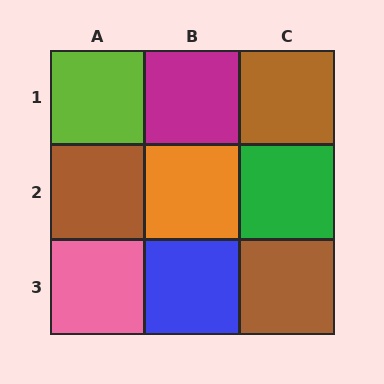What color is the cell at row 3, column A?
Pink.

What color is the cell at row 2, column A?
Brown.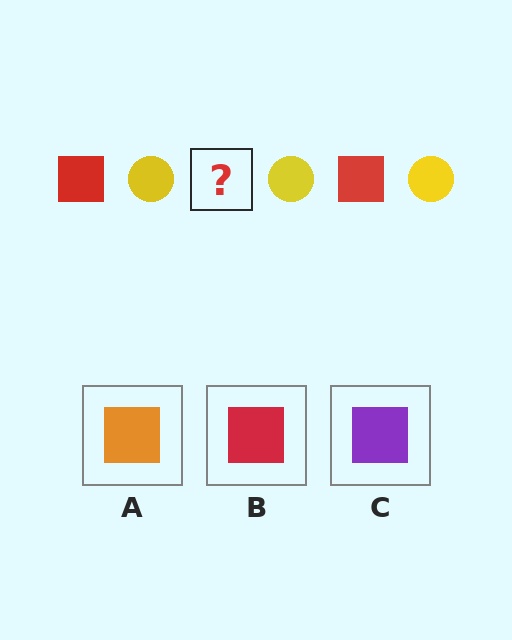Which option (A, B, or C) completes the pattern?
B.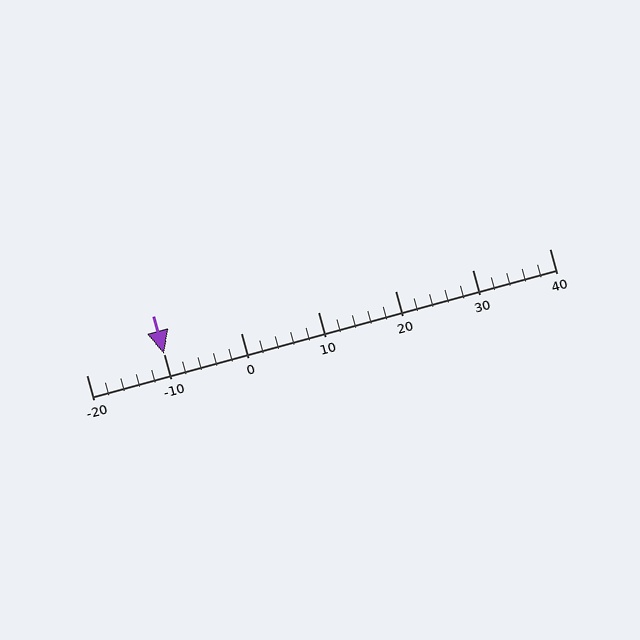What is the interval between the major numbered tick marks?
The major tick marks are spaced 10 units apart.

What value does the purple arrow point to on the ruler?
The purple arrow points to approximately -10.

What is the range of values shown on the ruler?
The ruler shows values from -20 to 40.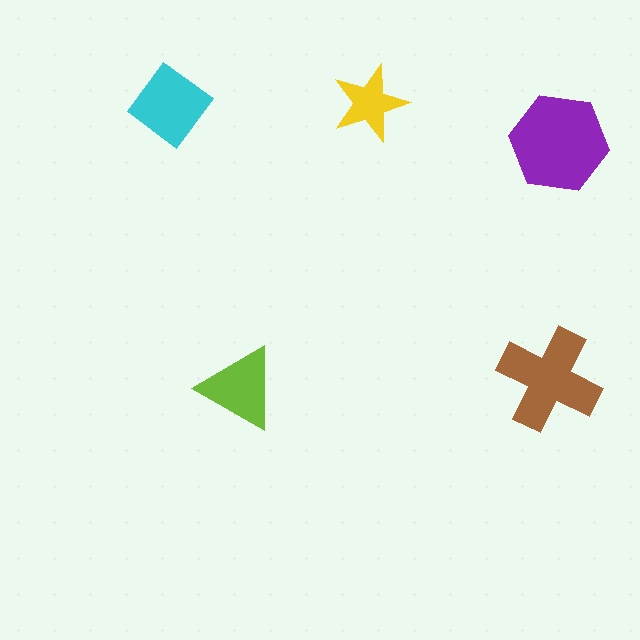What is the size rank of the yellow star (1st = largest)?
5th.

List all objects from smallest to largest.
The yellow star, the lime triangle, the cyan diamond, the brown cross, the purple hexagon.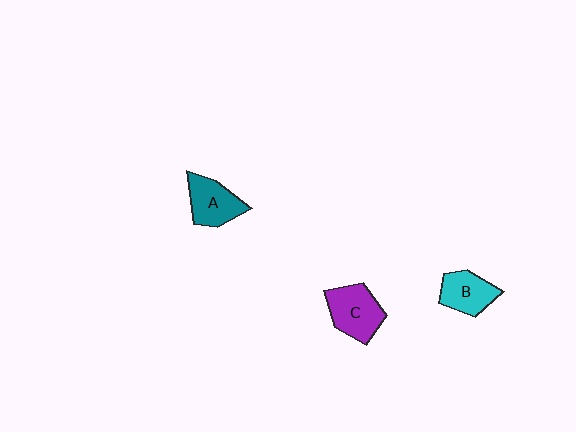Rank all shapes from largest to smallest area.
From largest to smallest: C (purple), A (teal), B (cyan).